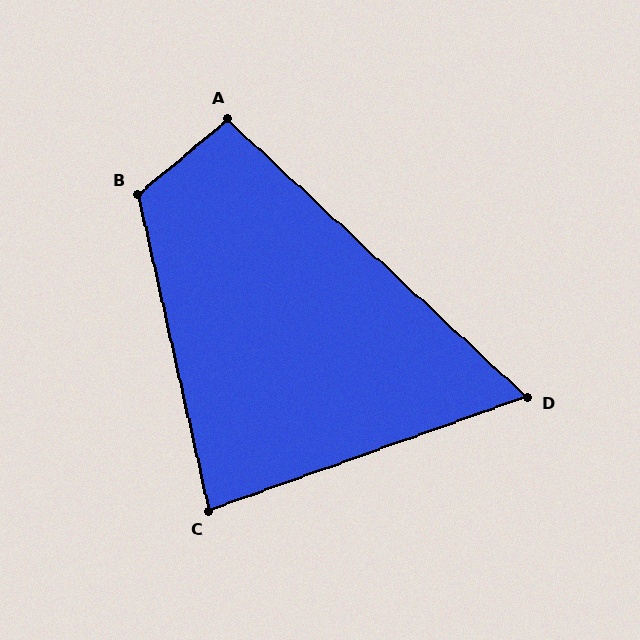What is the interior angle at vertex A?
Approximately 97 degrees (obtuse).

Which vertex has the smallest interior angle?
D, at approximately 63 degrees.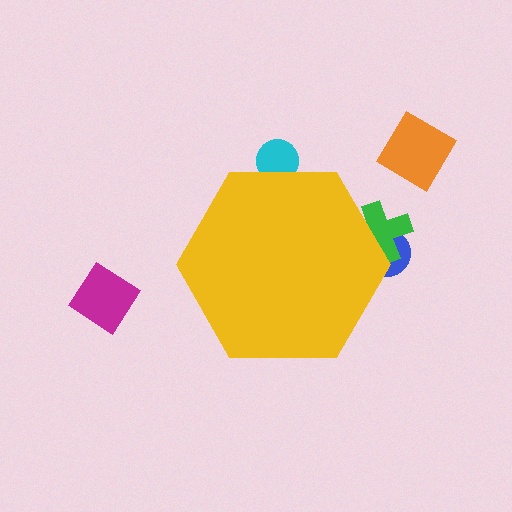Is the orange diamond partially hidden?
No, the orange diamond is fully visible.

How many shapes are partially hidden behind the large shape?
3 shapes are partially hidden.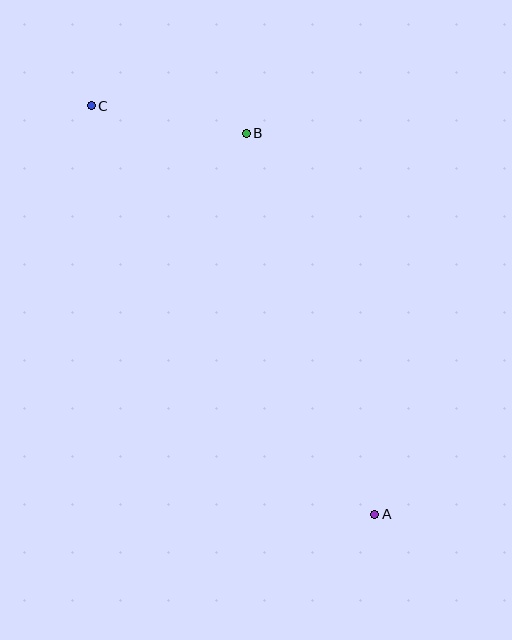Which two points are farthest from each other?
Points A and C are farthest from each other.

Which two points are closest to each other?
Points B and C are closest to each other.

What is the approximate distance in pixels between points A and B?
The distance between A and B is approximately 402 pixels.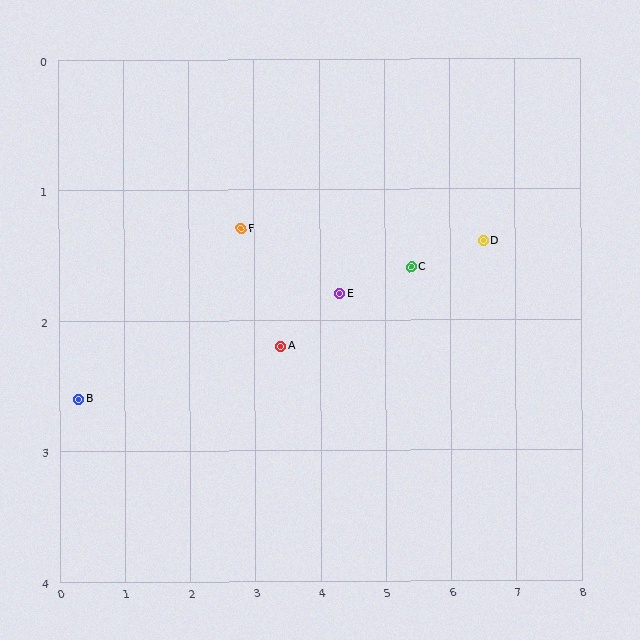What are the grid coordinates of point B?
Point B is at approximately (0.3, 2.6).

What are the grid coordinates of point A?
Point A is at approximately (3.4, 2.2).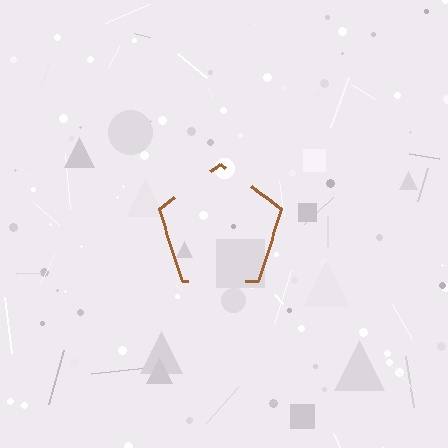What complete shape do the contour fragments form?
The contour fragments form a pentagon.